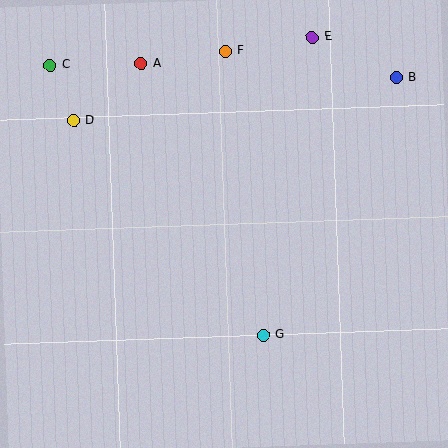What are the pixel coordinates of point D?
Point D is at (74, 121).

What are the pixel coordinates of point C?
Point C is at (50, 65).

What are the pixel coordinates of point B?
Point B is at (396, 78).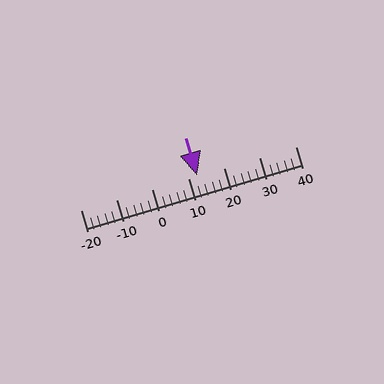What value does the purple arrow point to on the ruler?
The purple arrow points to approximately 12.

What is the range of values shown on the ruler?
The ruler shows values from -20 to 40.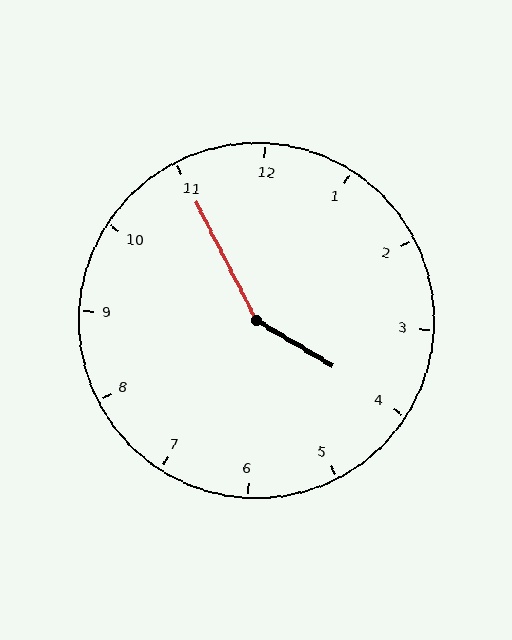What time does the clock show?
3:55.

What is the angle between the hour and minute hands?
Approximately 148 degrees.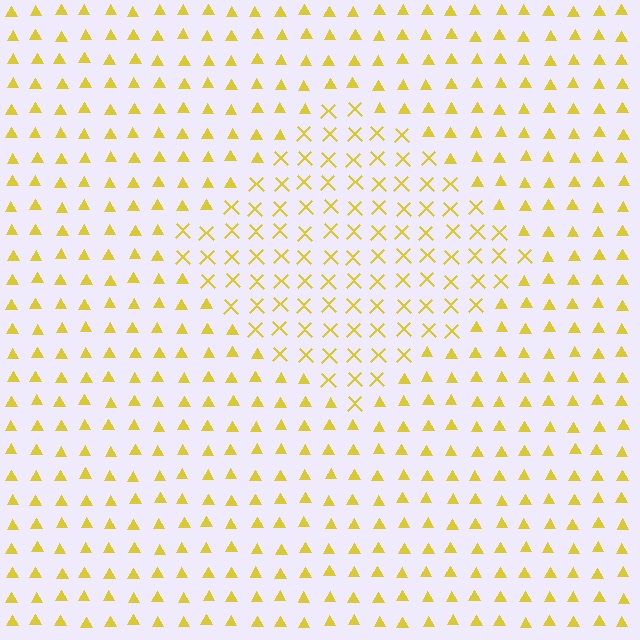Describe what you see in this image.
The image is filled with small yellow elements arranged in a uniform grid. A diamond-shaped region contains X marks, while the surrounding area contains triangles. The boundary is defined purely by the change in element shape.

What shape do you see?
I see a diamond.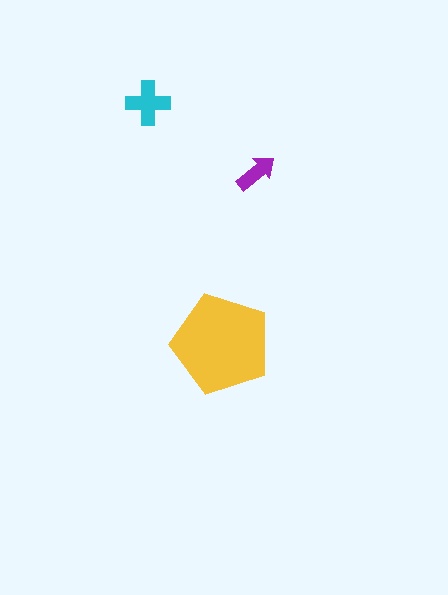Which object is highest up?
The cyan cross is topmost.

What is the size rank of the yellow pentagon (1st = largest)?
1st.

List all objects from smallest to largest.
The purple arrow, the cyan cross, the yellow pentagon.